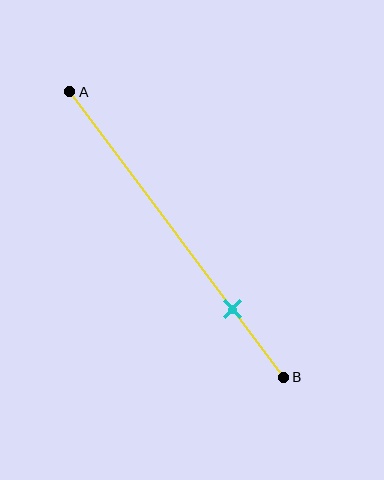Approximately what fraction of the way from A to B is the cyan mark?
The cyan mark is approximately 75% of the way from A to B.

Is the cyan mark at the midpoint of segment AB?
No, the mark is at about 75% from A, not at the 50% midpoint.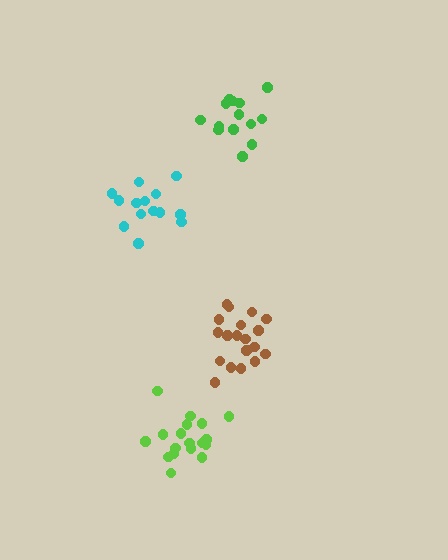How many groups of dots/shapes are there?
There are 4 groups.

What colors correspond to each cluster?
The clusters are colored: lime, cyan, brown, green.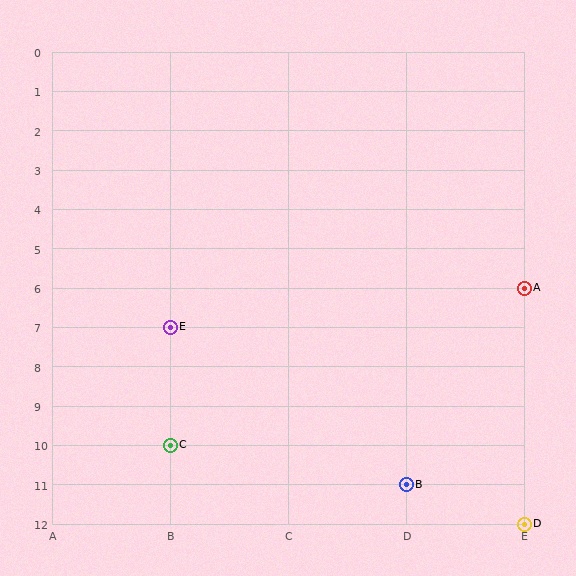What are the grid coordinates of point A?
Point A is at grid coordinates (E, 6).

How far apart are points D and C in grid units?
Points D and C are 3 columns and 2 rows apart (about 3.6 grid units diagonally).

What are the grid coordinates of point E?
Point E is at grid coordinates (B, 7).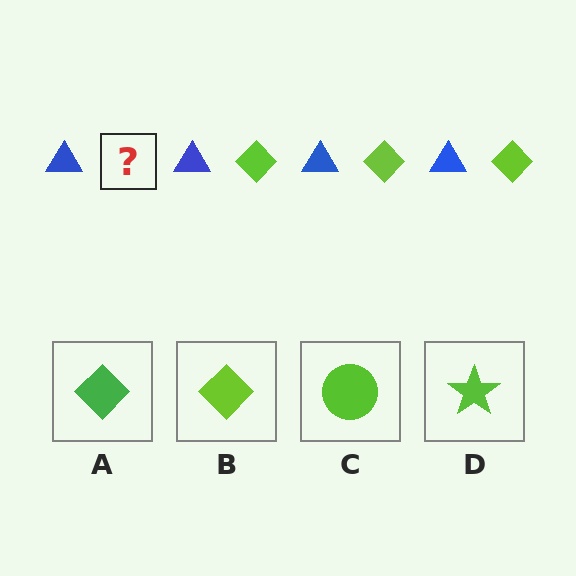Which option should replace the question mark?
Option B.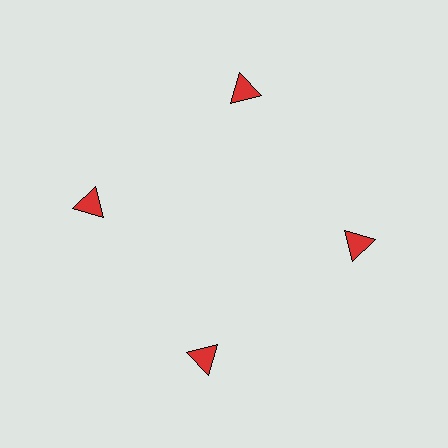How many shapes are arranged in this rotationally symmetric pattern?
There are 4 shapes, arranged in 4 groups of 1.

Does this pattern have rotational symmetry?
Yes, this pattern has 4-fold rotational symmetry. It looks the same after rotating 90 degrees around the center.